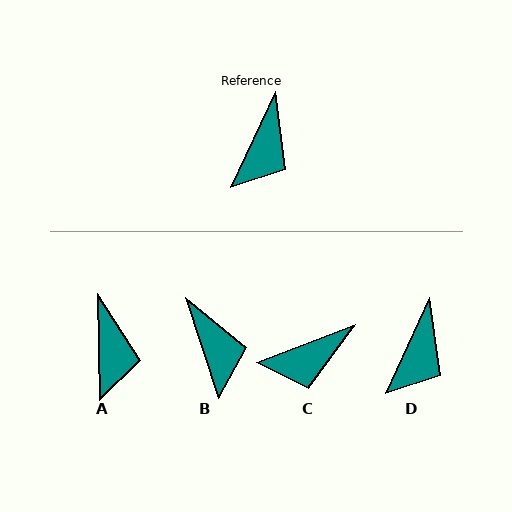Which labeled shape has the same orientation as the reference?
D.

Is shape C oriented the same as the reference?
No, it is off by about 44 degrees.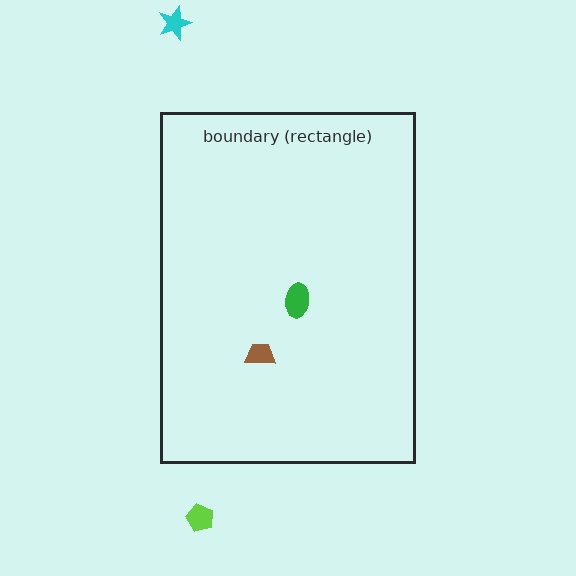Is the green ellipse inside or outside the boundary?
Inside.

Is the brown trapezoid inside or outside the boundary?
Inside.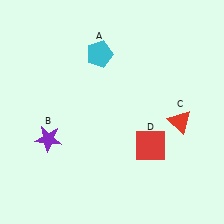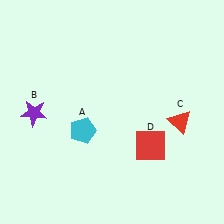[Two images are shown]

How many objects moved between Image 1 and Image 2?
2 objects moved between the two images.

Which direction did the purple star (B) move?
The purple star (B) moved up.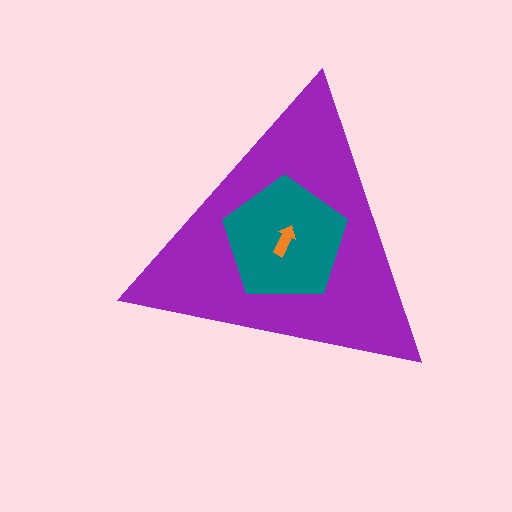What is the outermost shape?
The purple triangle.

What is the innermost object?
The orange arrow.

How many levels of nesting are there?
3.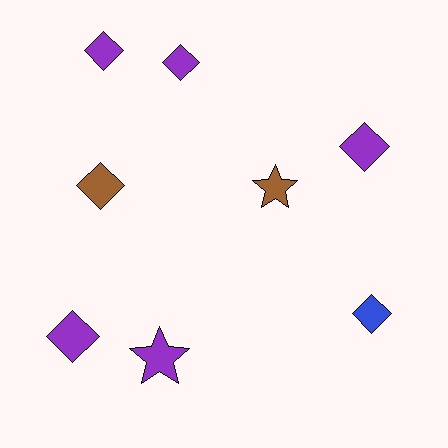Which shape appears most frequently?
Diamond, with 6 objects.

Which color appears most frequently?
Purple, with 5 objects.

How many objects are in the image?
There are 8 objects.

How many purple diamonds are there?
There are 4 purple diamonds.